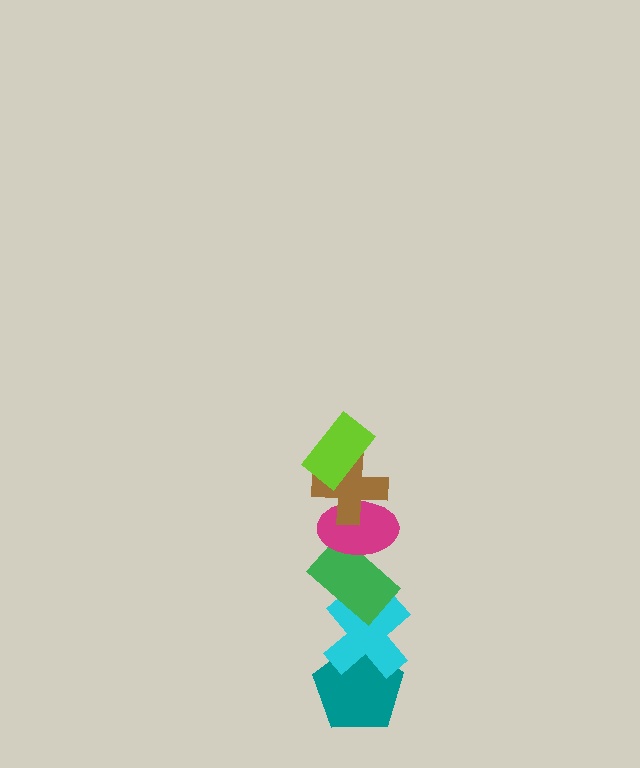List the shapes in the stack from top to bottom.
From top to bottom: the lime rectangle, the brown cross, the magenta ellipse, the green rectangle, the cyan cross, the teal pentagon.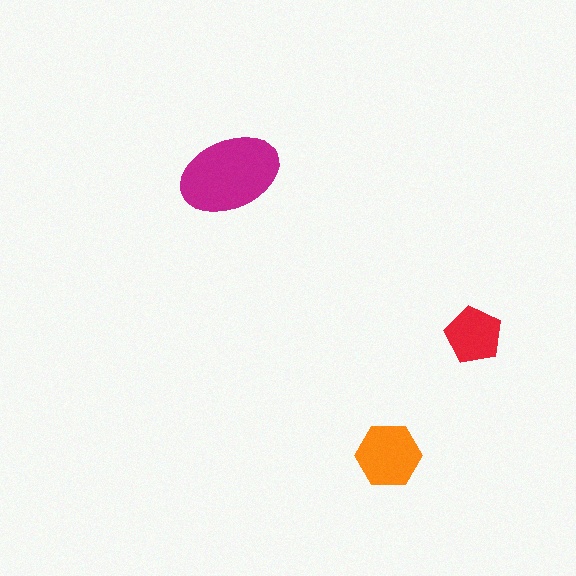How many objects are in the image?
There are 3 objects in the image.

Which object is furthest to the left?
The magenta ellipse is leftmost.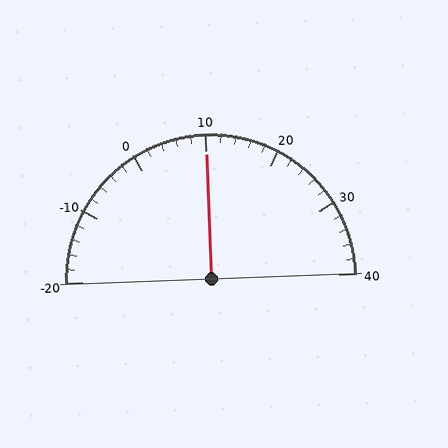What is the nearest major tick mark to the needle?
The nearest major tick mark is 10.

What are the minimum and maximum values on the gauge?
The gauge ranges from -20 to 40.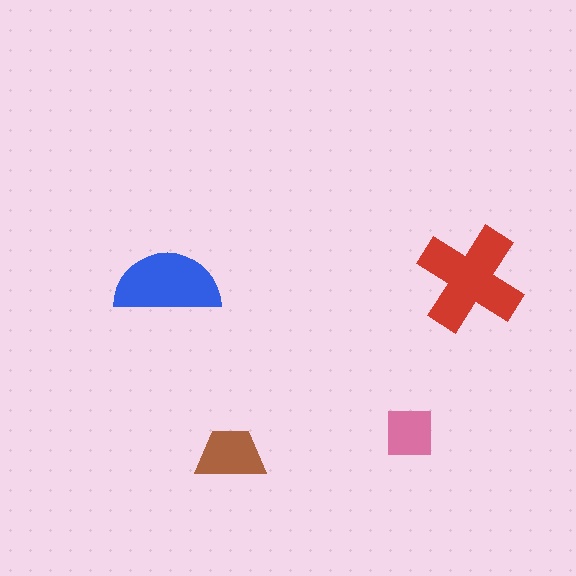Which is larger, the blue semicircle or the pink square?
The blue semicircle.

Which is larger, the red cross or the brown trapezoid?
The red cross.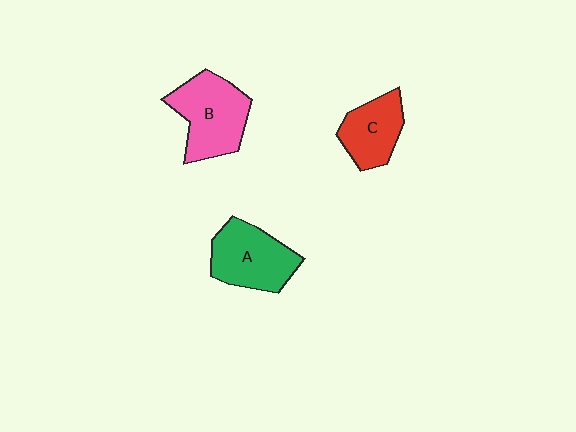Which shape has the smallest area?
Shape C (red).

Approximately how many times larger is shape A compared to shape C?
Approximately 1.3 times.